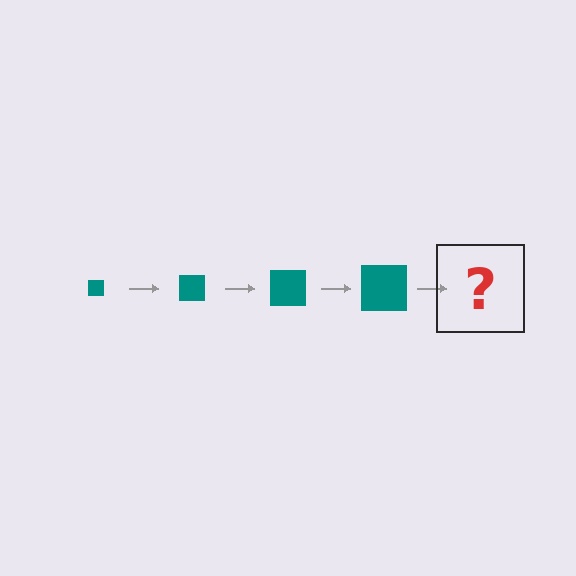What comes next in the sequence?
The next element should be a teal square, larger than the previous one.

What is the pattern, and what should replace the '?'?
The pattern is that the square gets progressively larger each step. The '?' should be a teal square, larger than the previous one.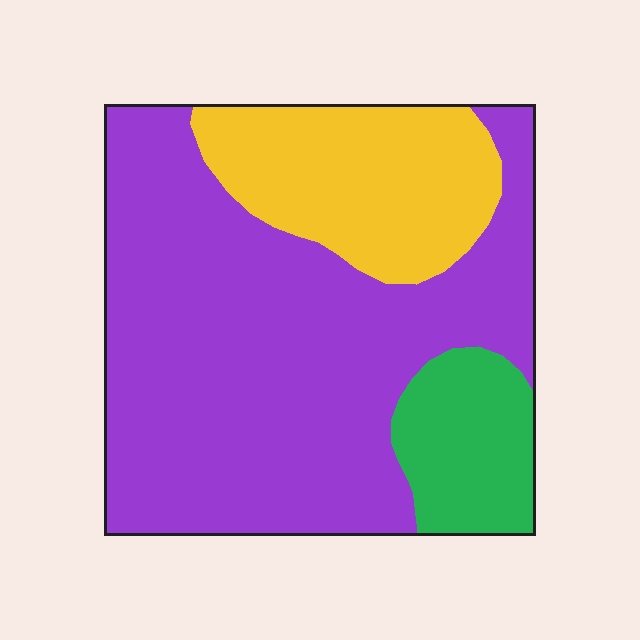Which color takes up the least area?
Green, at roughly 10%.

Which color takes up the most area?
Purple, at roughly 65%.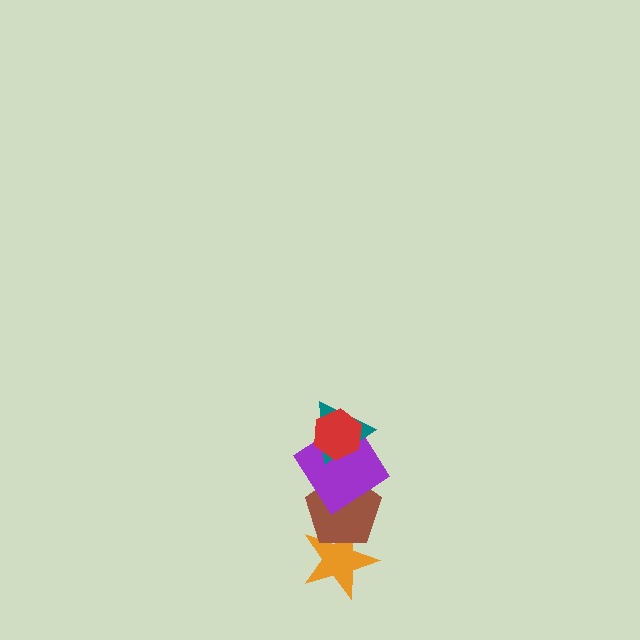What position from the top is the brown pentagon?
The brown pentagon is 4th from the top.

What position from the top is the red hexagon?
The red hexagon is 1st from the top.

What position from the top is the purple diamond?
The purple diamond is 3rd from the top.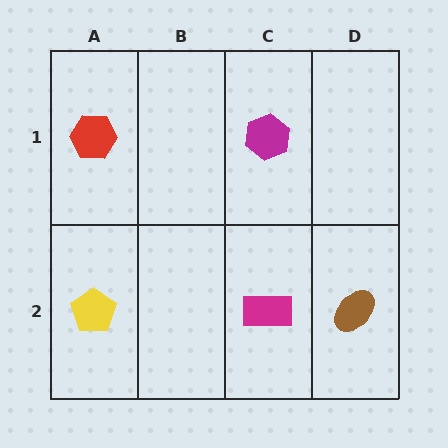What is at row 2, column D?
A brown ellipse.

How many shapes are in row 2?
3 shapes.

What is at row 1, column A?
A red hexagon.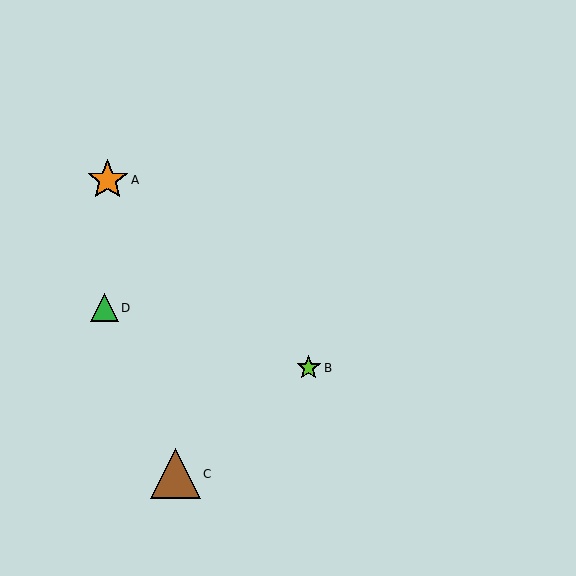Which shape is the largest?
The brown triangle (labeled C) is the largest.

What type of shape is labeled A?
Shape A is an orange star.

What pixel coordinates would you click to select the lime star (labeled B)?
Click at (309, 368) to select the lime star B.